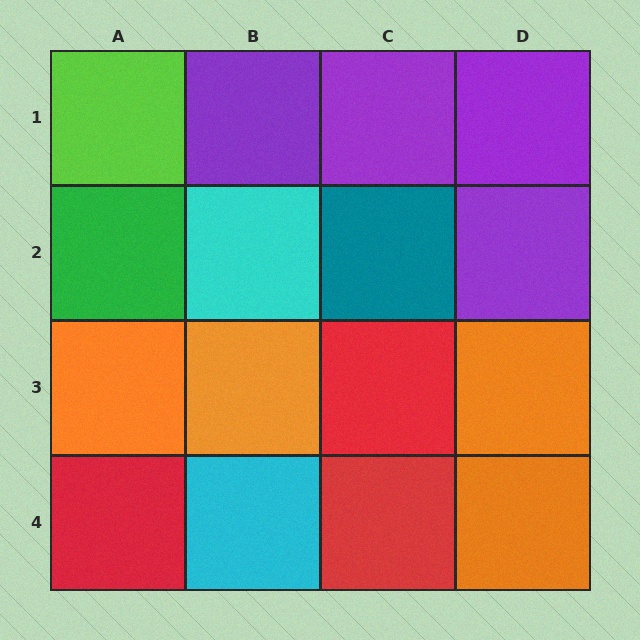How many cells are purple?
4 cells are purple.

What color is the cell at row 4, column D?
Orange.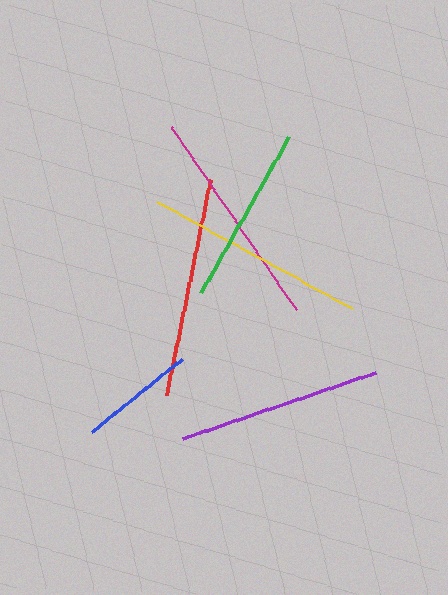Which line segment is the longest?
The yellow line is the longest at approximately 222 pixels.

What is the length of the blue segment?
The blue segment is approximately 116 pixels long.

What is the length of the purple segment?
The purple segment is approximately 202 pixels long.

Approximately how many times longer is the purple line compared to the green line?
The purple line is approximately 1.1 times the length of the green line.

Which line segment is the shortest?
The blue line is the shortest at approximately 116 pixels.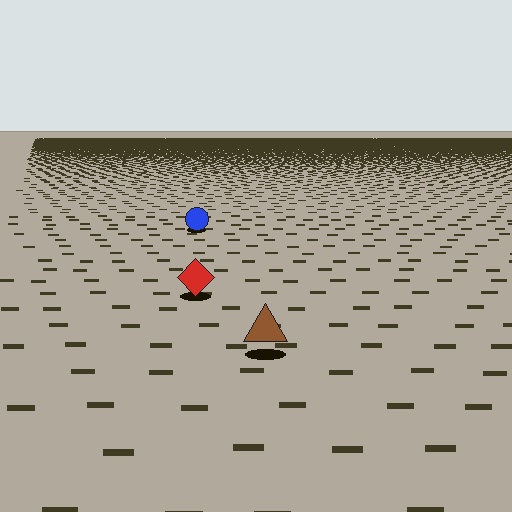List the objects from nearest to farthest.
From nearest to farthest: the brown triangle, the red diamond, the blue circle.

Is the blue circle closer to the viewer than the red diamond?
No. The red diamond is closer — you can tell from the texture gradient: the ground texture is coarser near it.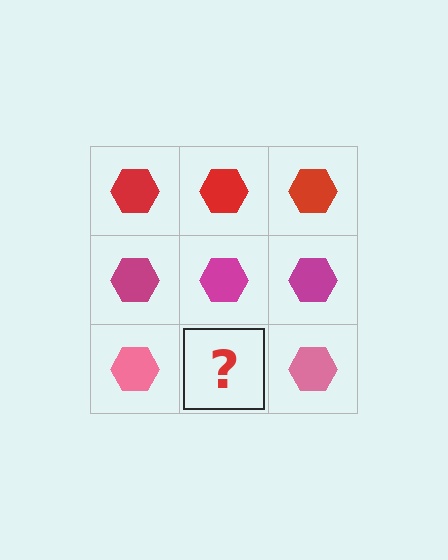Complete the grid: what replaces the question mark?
The question mark should be replaced with a pink hexagon.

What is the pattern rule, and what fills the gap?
The rule is that each row has a consistent color. The gap should be filled with a pink hexagon.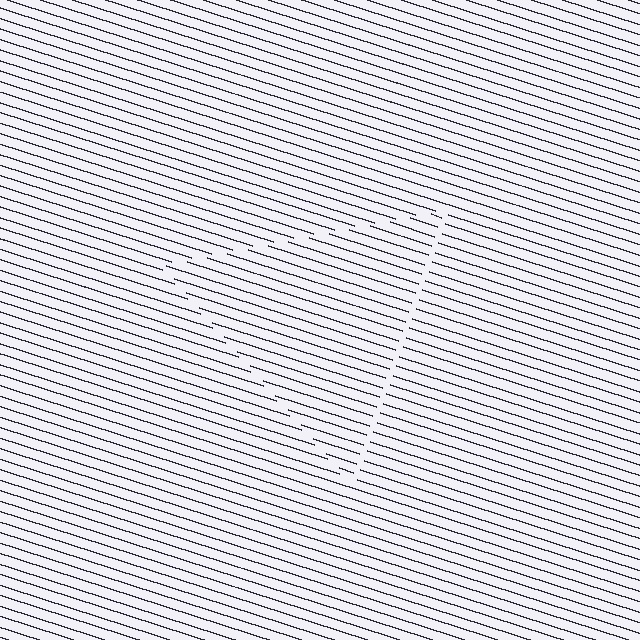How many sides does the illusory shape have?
3 sides — the line-ends trace a triangle.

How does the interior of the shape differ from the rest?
The interior of the shape contains the same grating, shifted by half a period — the contour is defined by the phase discontinuity where line-ends from the inner and outer gratings abut.